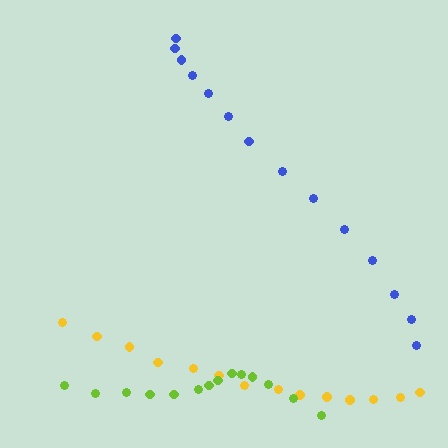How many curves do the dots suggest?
There are 3 distinct paths.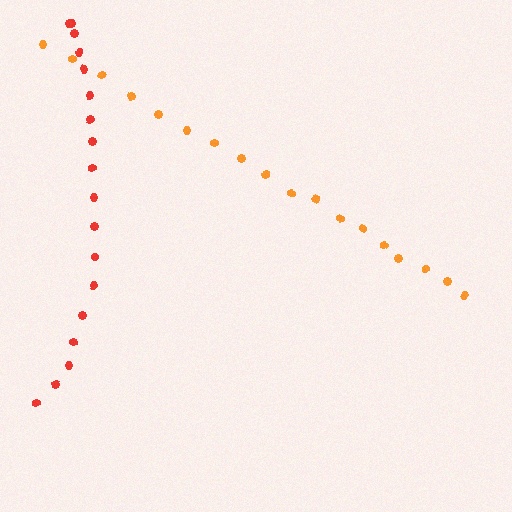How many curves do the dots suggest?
There are 2 distinct paths.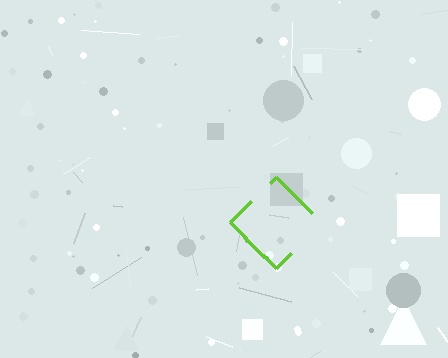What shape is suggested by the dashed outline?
The dashed outline suggests a diamond.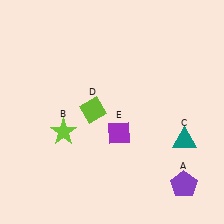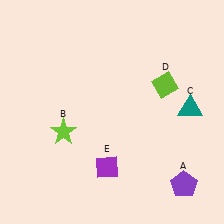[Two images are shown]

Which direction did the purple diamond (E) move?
The purple diamond (E) moved down.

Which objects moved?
The objects that moved are: the teal triangle (C), the lime diamond (D), the purple diamond (E).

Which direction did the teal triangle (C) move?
The teal triangle (C) moved up.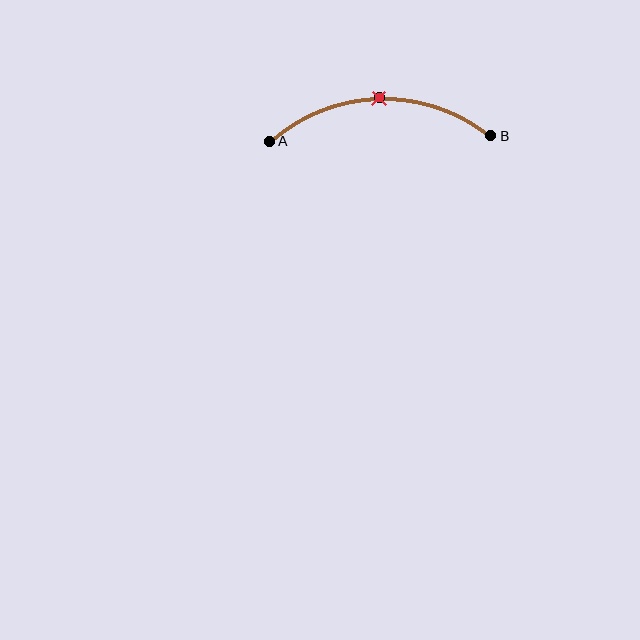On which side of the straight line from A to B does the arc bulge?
The arc bulges above the straight line connecting A and B.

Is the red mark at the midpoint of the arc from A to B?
Yes. The red mark lies on the arc at equal arc-length from both A and B — it is the arc midpoint.